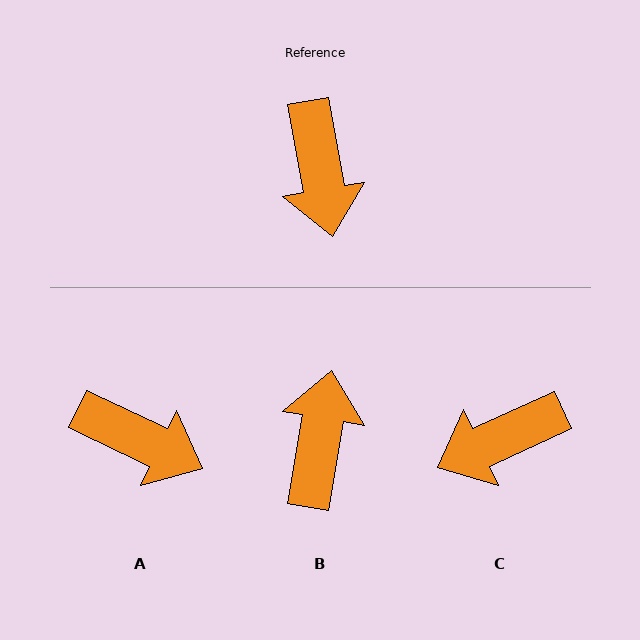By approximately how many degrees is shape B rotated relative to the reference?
Approximately 160 degrees counter-clockwise.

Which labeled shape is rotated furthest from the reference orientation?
B, about 160 degrees away.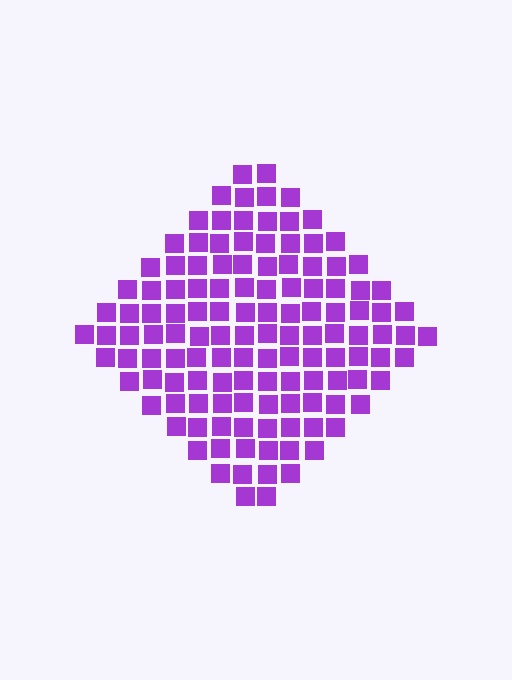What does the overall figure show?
The overall figure shows a diamond.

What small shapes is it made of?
It is made of small squares.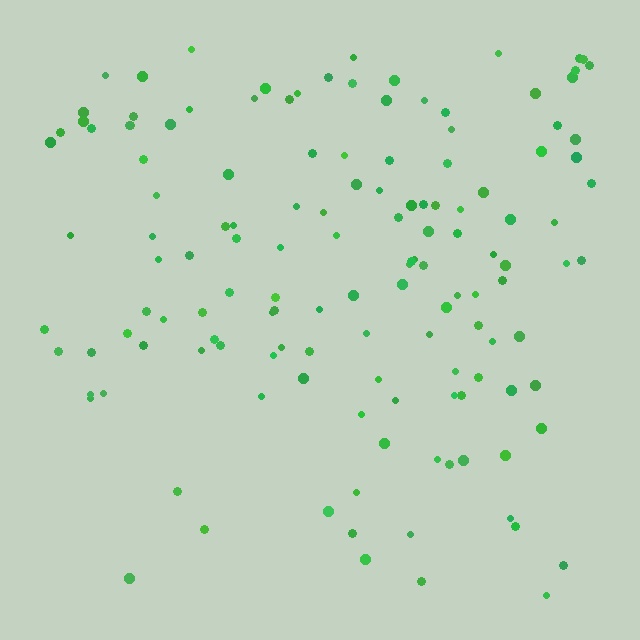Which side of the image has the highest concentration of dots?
The top.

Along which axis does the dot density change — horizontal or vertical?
Vertical.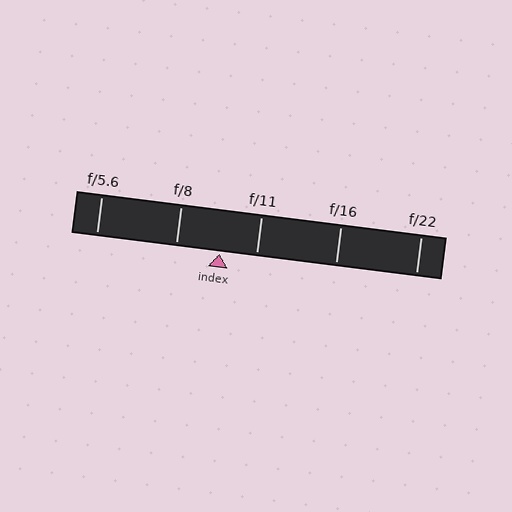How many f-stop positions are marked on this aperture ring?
There are 5 f-stop positions marked.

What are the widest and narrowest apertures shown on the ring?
The widest aperture shown is f/5.6 and the narrowest is f/22.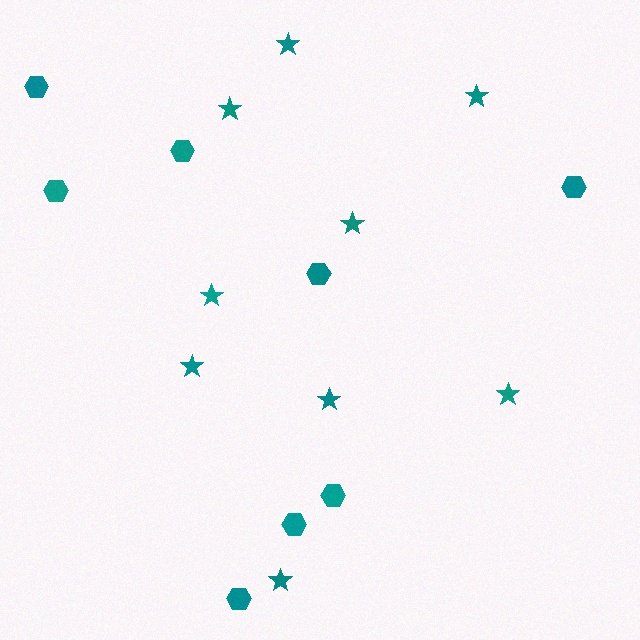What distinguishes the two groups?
There are 2 groups: one group of hexagons (8) and one group of stars (9).